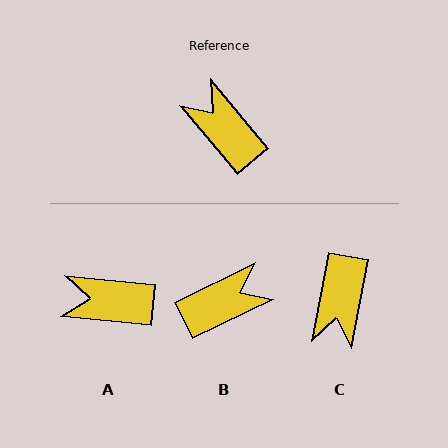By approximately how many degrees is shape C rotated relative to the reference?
Approximately 129 degrees counter-clockwise.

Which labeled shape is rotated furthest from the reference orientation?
C, about 129 degrees away.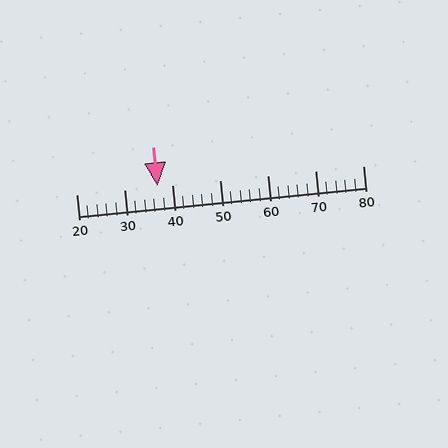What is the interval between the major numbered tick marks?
The major tick marks are spaced 10 units apart.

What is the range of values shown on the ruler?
The ruler shows values from 20 to 80.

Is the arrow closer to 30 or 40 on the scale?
The arrow is closer to 40.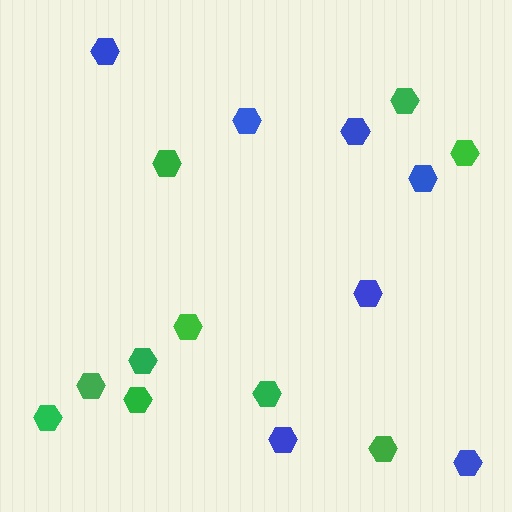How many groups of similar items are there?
There are 2 groups: one group of green hexagons (10) and one group of blue hexagons (7).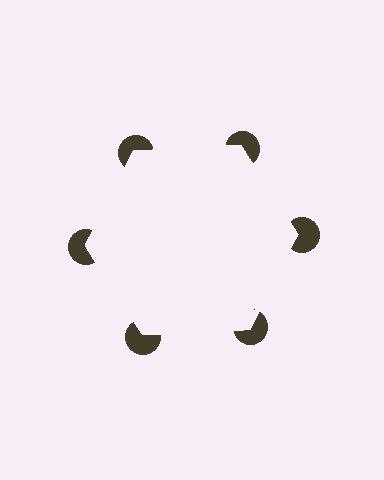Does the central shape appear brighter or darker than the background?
It typically appears slightly brighter than the background, even though no actual brightness change is drawn.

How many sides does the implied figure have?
6 sides.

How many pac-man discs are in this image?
There are 6 — one at each vertex of the illusory hexagon.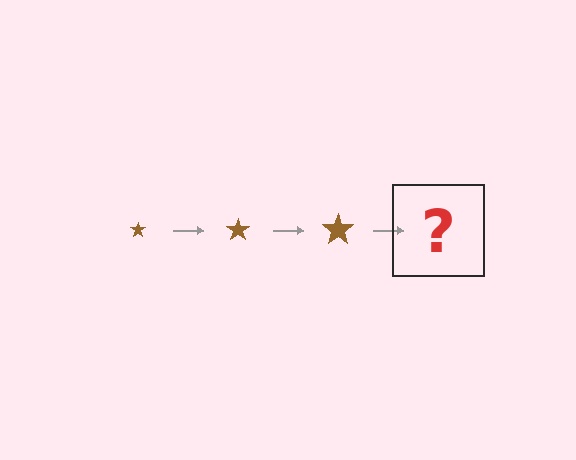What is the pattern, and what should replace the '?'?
The pattern is that the star gets progressively larger each step. The '?' should be a brown star, larger than the previous one.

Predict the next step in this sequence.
The next step is a brown star, larger than the previous one.